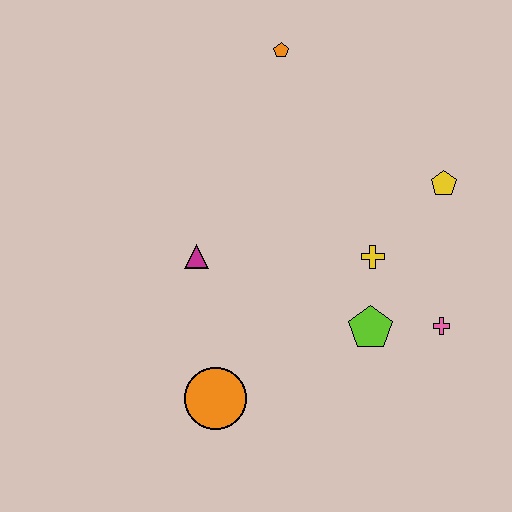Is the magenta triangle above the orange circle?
Yes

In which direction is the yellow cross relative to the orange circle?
The yellow cross is to the right of the orange circle.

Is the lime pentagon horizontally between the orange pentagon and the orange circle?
No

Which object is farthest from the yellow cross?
The orange pentagon is farthest from the yellow cross.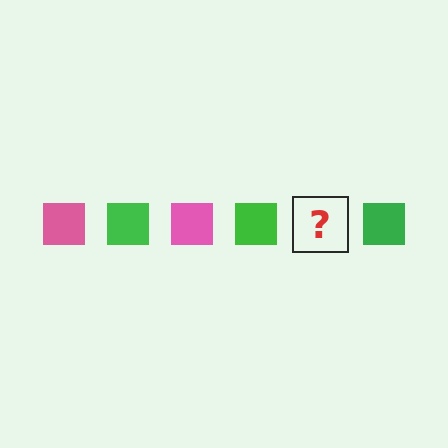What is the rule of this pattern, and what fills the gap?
The rule is that the pattern cycles through pink, green squares. The gap should be filled with a pink square.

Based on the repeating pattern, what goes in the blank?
The blank should be a pink square.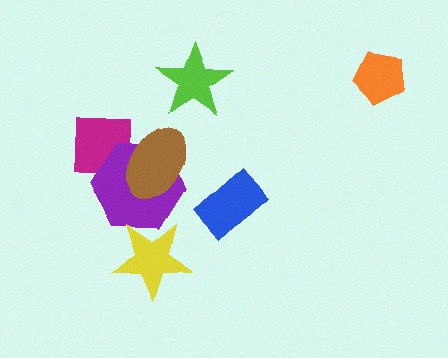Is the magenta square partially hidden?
Yes, it is partially covered by another shape.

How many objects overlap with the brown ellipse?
2 objects overlap with the brown ellipse.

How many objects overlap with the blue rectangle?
0 objects overlap with the blue rectangle.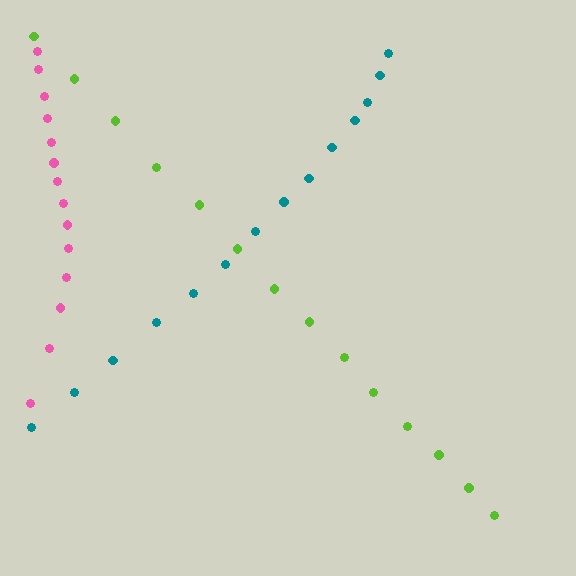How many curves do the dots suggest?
There are 3 distinct paths.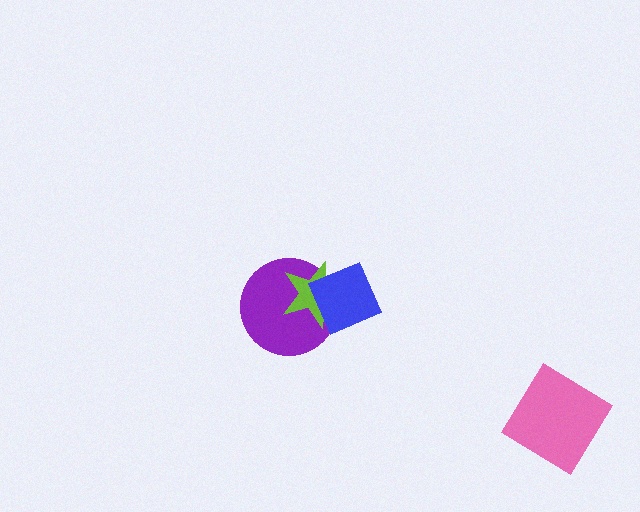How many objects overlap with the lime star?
2 objects overlap with the lime star.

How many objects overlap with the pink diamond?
0 objects overlap with the pink diamond.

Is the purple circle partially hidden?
Yes, it is partially covered by another shape.